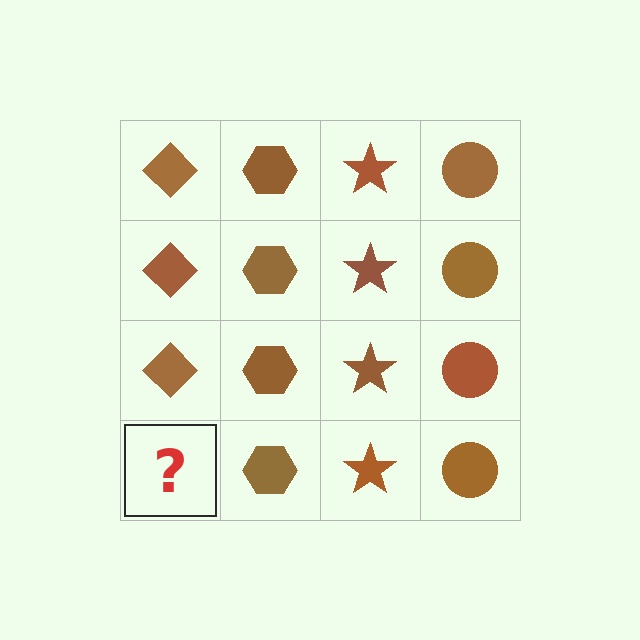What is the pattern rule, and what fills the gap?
The rule is that each column has a consistent shape. The gap should be filled with a brown diamond.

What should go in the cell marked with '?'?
The missing cell should contain a brown diamond.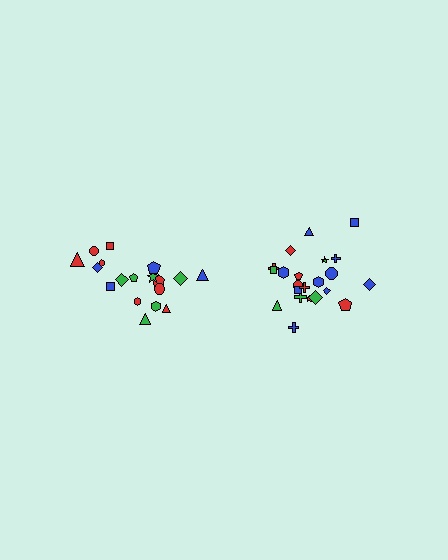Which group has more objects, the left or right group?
The right group.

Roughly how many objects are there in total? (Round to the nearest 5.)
Roughly 40 objects in total.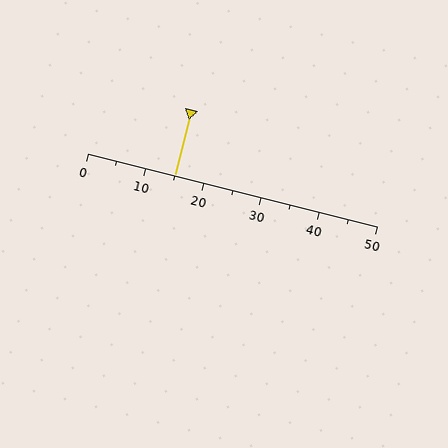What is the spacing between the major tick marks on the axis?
The major ticks are spaced 10 apart.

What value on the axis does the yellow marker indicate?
The marker indicates approximately 15.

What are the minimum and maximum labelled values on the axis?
The axis runs from 0 to 50.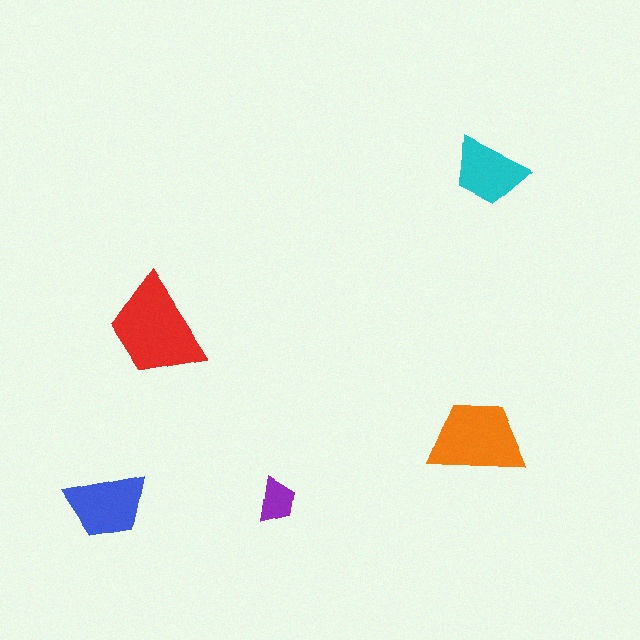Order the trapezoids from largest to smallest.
the red one, the orange one, the blue one, the cyan one, the purple one.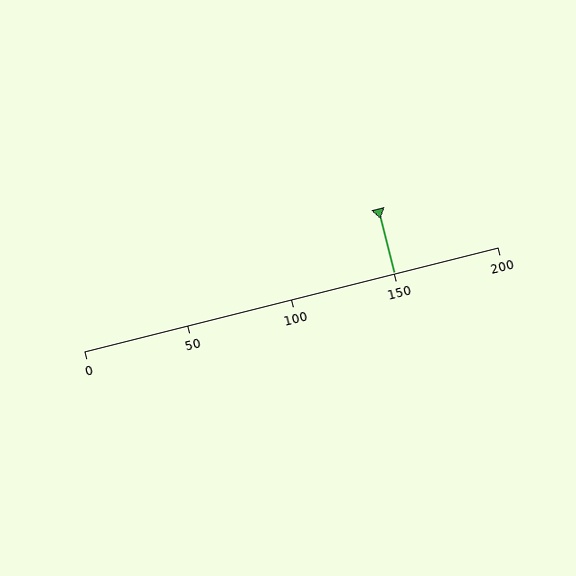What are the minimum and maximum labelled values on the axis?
The axis runs from 0 to 200.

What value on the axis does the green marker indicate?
The marker indicates approximately 150.